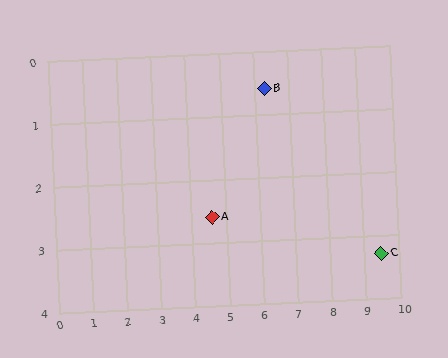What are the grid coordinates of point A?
Point A is at approximately (4.6, 2.6).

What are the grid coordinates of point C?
Point C is at approximately (9.5, 3.3).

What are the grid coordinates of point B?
Point B is at approximately (6.3, 0.6).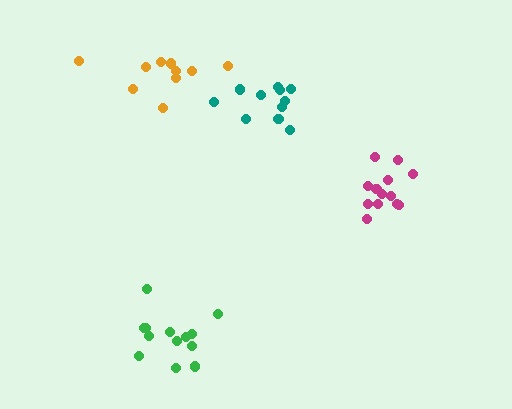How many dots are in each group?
Group 1: 13 dots, Group 2: 12 dots, Group 3: 13 dots, Group 4: 10 dots (48 total).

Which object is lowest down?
The green cluster is bottommost.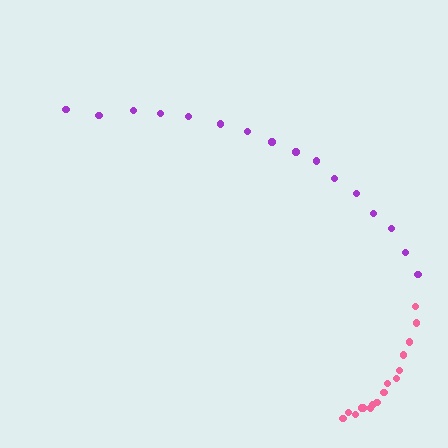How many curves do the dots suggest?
There are 2 distinct paths.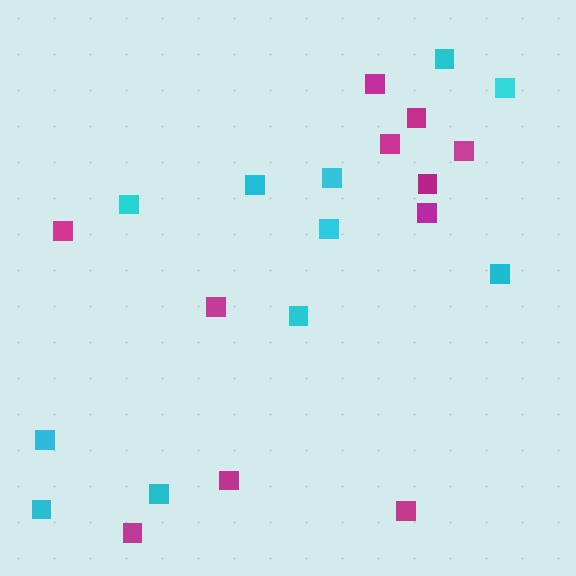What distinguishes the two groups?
There are 2 groups: one group of magenta squares (11) and one group of cyan squares (11).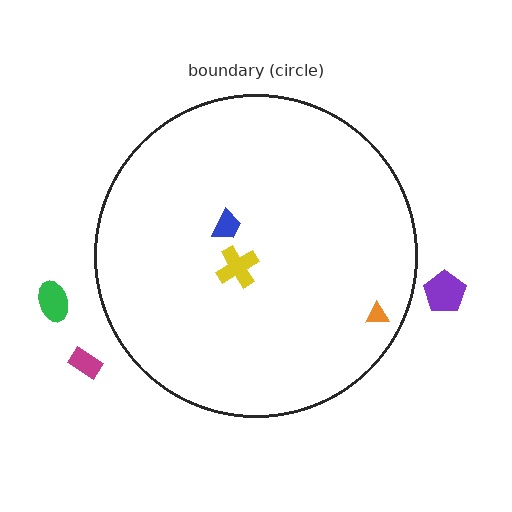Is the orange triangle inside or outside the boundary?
Inside.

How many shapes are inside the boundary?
3 inside, 3 outside.